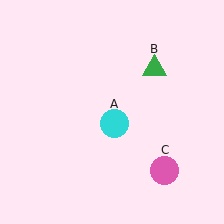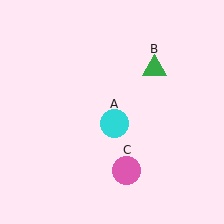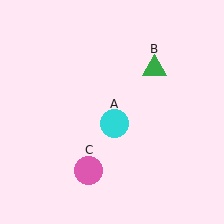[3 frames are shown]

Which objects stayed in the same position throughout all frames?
Cyan circle (object A) and green triangle (object B) remained stationary.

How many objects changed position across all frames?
1 object changed position: pink circle (object C).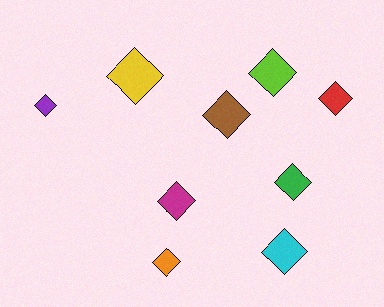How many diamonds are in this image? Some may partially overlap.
There are 9 diamonds.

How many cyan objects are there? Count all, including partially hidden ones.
There is 1 cyan object.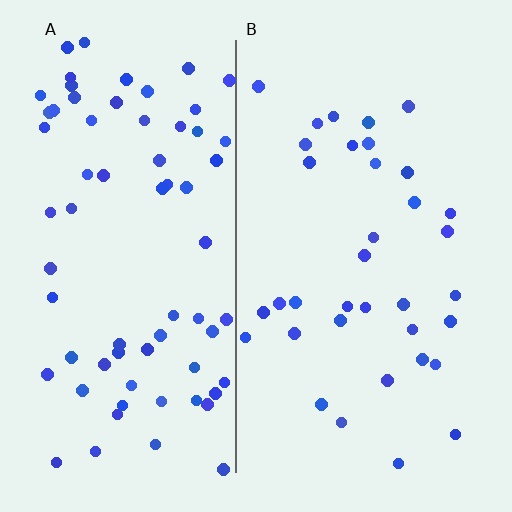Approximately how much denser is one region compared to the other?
Approximately 2.0× — region A over region B.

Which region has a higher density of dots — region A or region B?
A (the left).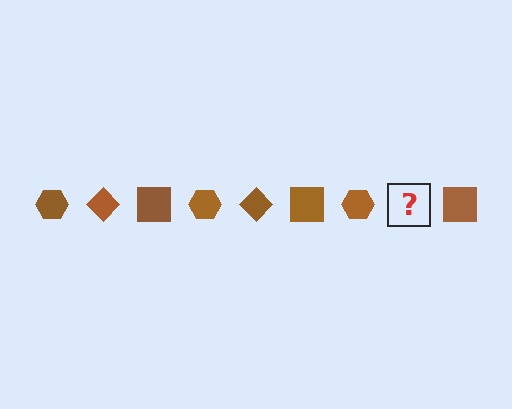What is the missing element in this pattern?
The missing element is a brown diamond.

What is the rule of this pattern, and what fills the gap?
The rule is that the pattern cycles through hexagon, diamond, square shapes in brown. The gap should be filled with a brown diamond.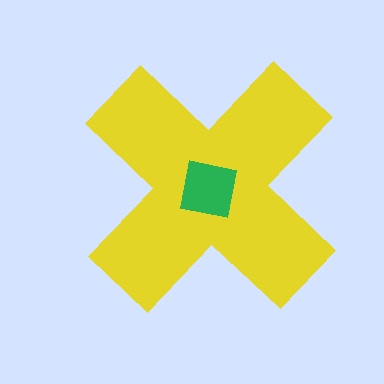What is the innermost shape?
The green square.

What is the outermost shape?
The yellow cross.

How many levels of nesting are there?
2.